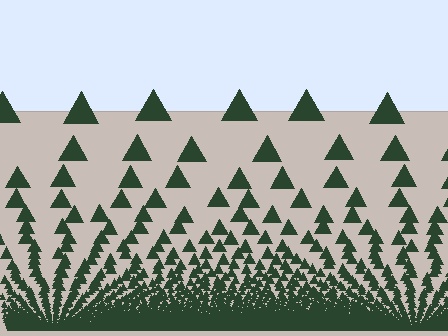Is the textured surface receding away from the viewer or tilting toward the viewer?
The surface appears to tilt toward the viewer. Texture elements get larger and sparser toward the top.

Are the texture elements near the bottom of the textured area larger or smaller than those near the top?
Smaller. The gradient is inverted — elements near the bottom are smaller and denser.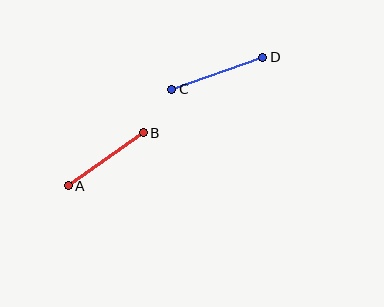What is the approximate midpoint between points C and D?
The midpoint is at approximately (217, 73) pixels.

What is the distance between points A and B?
The distance is approximately 92 pixels.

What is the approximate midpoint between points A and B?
The midpoint is at approximately (106, 159) pixels.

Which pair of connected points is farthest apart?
Points C and D are farthest apart.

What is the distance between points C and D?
The distance is approximately 96 pixels.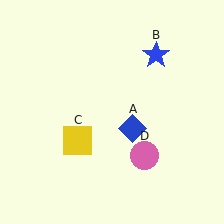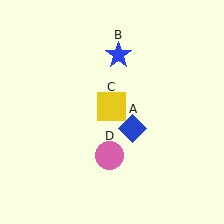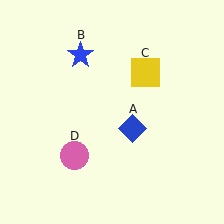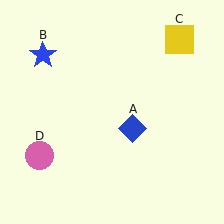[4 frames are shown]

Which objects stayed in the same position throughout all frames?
Blue diamond (object A) remained stationary.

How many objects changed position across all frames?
3 objects changed position: blue star (object B), yellow square (object C), pink circle (object D).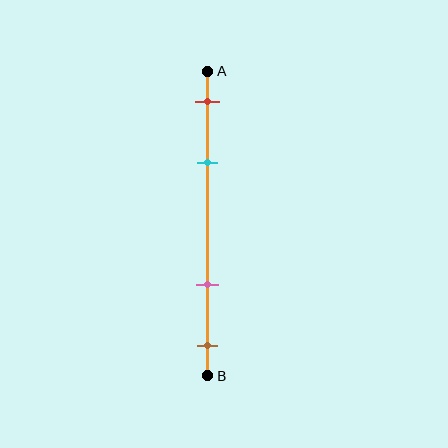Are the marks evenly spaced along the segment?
No, the marks are not evenly spaced.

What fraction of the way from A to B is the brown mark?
The brown mark is approximately 90% (0.9) of the way from A to B.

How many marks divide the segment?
There are 4 marks dividing the segment.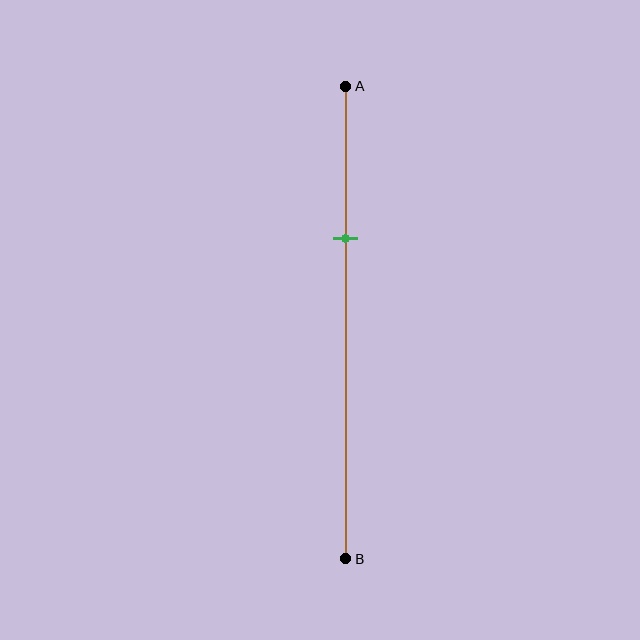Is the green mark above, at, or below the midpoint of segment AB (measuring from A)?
The green mark is above the midpoint of segment AB.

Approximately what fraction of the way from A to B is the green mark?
The green mark is approximately 30% of the way from A to B.